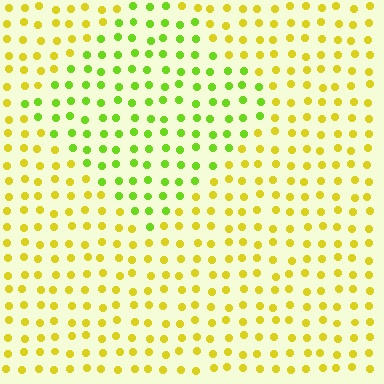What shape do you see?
I see a diamond.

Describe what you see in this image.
The image is filled with small yellow elements in a uniform arrangement. A diamond-shaped region is visible where the elements are tinted to a slightly different hue, forming a subtle color boundary.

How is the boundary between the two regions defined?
The boundary is defined purely by a slight shift in hue (about 38 degrees). Spacing, size, and orientation are identical on both sides.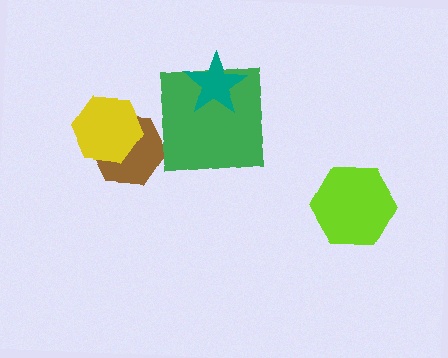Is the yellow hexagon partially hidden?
No, no other shape covers it.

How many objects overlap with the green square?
1 object overlaps with the green square.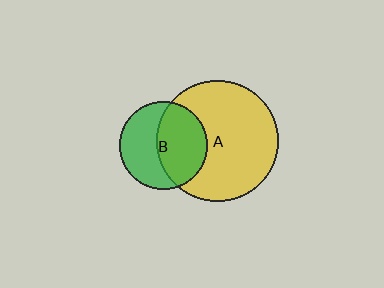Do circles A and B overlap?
Yes.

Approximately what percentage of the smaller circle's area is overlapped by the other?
Approximately 50%.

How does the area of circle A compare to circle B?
Approximately 1.9 times.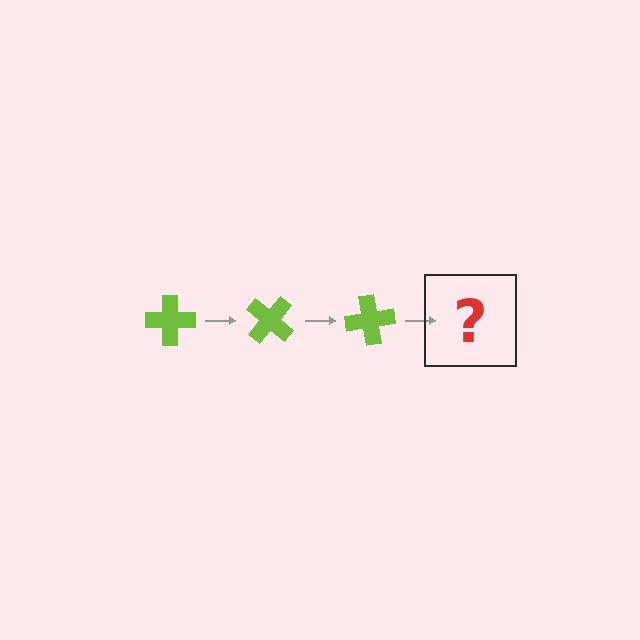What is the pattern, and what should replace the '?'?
The pattern is that the cross rotates 40 degrees each step. The '?' should be a lime cross rotated 120 degrees.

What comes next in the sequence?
The next element should be a lime cross rotated 120 degrees.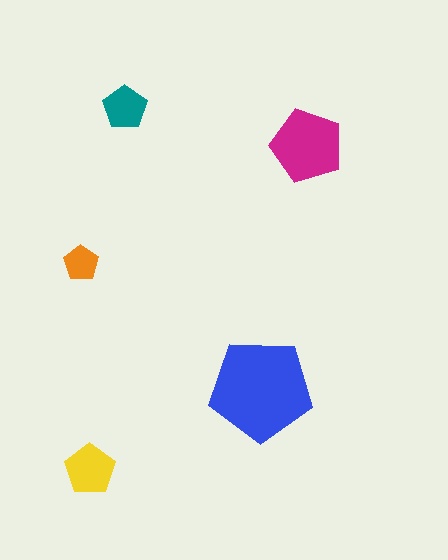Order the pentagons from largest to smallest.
the blue one, the magenta one, the yellow one, the teal one, the orange one.